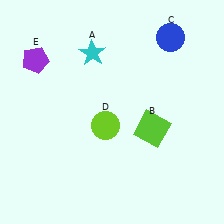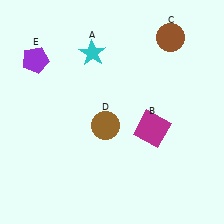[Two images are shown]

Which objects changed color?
B changed from lime to magenta. C changed from blue to brown. D changed from lime to brown.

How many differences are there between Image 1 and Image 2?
There are 3 differences between the two images.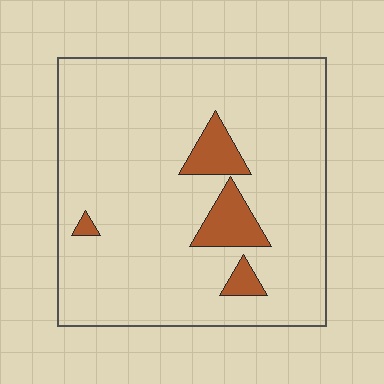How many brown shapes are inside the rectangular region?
4.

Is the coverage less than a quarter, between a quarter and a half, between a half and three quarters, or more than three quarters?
Less than a quarter.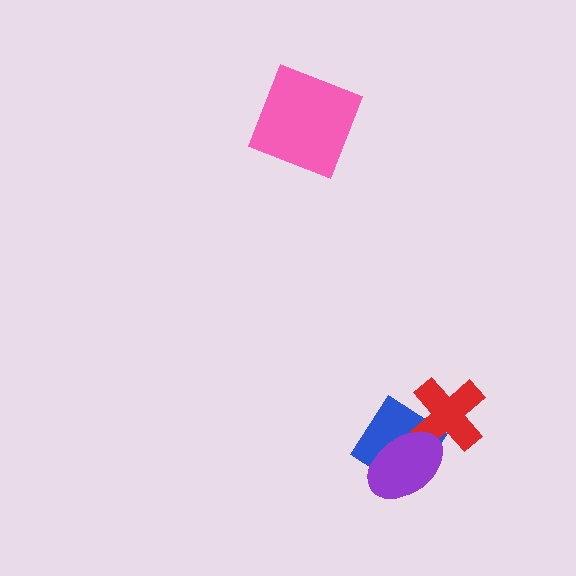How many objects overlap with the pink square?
0 objects overlap with the pink square.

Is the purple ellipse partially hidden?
No, no other shape covers it.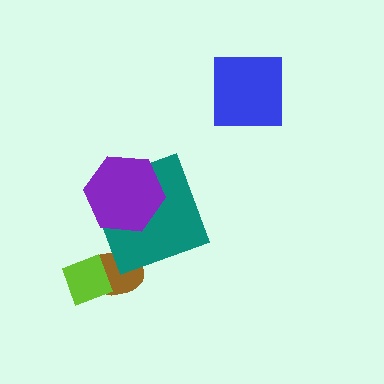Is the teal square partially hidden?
Yes, it is partially covered by another shape.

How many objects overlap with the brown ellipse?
2 objects overlap with the brown ellipse.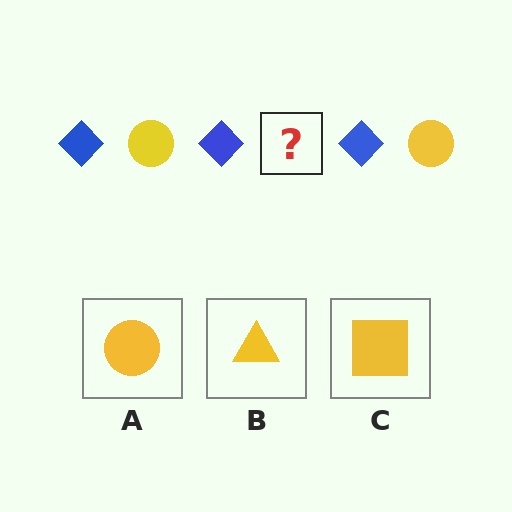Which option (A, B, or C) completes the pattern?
A.